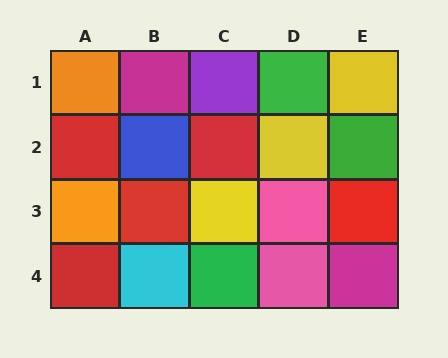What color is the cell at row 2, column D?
Yellow.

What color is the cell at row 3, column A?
Orange.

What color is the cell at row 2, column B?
Blue.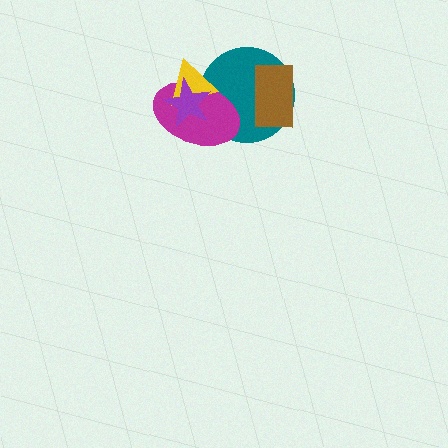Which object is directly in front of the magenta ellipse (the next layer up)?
The yellow triangle is directly in front of the magenta ellipse.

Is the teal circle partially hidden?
Yes, it is partially covered by another shape.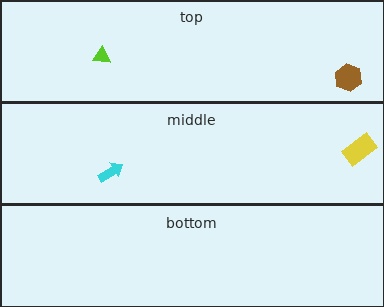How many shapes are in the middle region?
2.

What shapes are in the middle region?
The cyan arrow, the yellow rectangle.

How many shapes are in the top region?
2.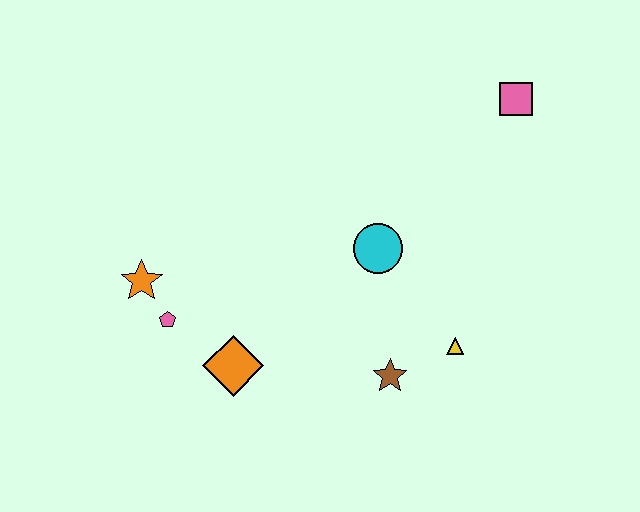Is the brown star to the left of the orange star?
No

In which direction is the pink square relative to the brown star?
The pink square is above the brown star.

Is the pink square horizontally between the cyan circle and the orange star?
No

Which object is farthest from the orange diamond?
The pink square is farthest from the orange diamond.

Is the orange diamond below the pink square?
Yes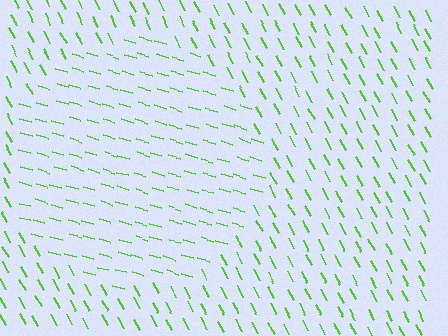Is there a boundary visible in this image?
Yes, there is a texture boundary formed by a change in line orientation.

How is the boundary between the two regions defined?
The boundary is defined purely by a change in line orientation (approximately 45 degrees difference). All lines are the same color and thickness.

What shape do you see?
I see a circle.